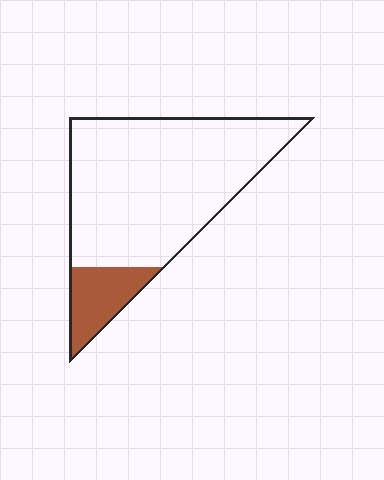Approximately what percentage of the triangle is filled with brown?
Approximately 15%.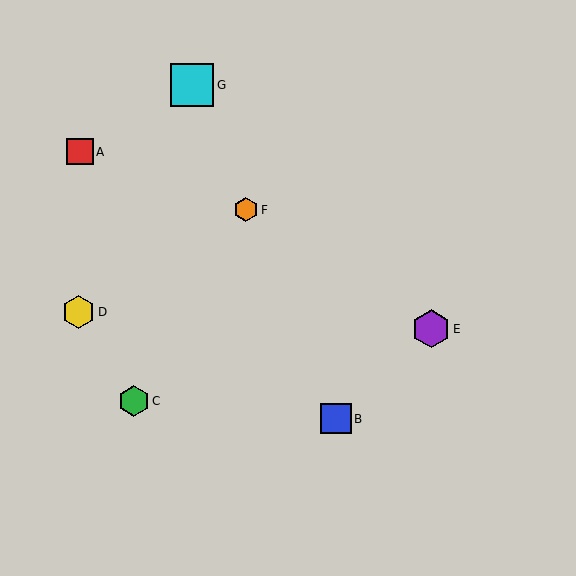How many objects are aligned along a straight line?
3 objects (B, F, G) are aligned along a straight line.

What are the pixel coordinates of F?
Object F is at (246, 210).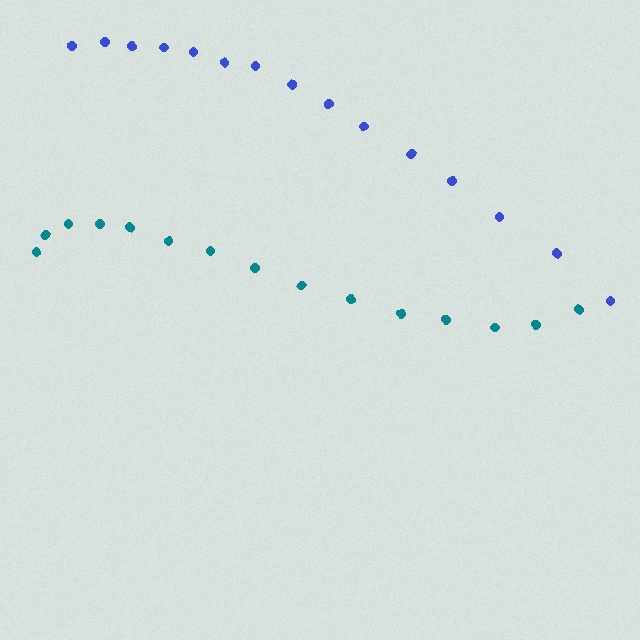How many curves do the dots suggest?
There are 2 distinct paths.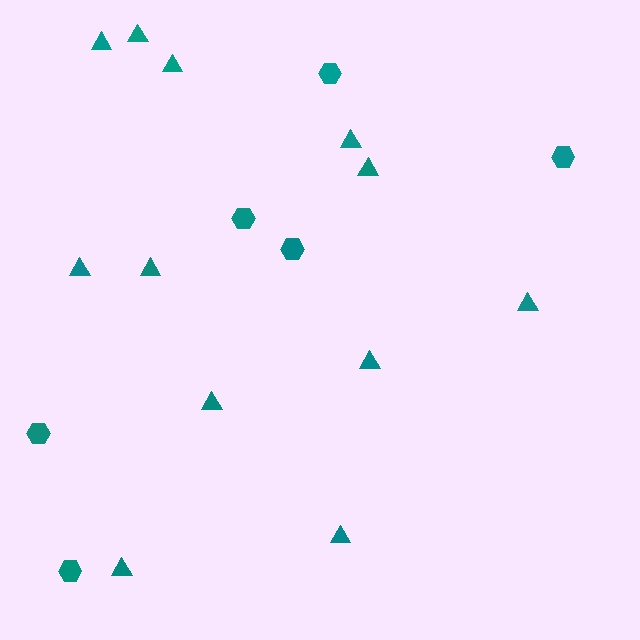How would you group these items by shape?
There are 2 groups: one group of triangles (12) and one group of hexagons (6).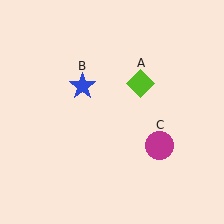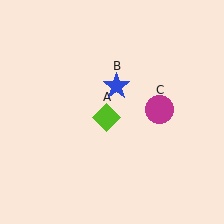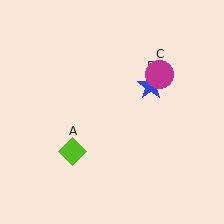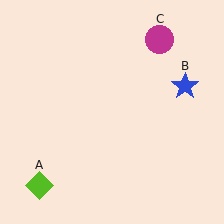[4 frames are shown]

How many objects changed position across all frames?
3 objects changed position: lime diamond (object A), blue star (object B), magenta circle (object C).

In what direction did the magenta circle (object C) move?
The magenta circle (object C) moved up.